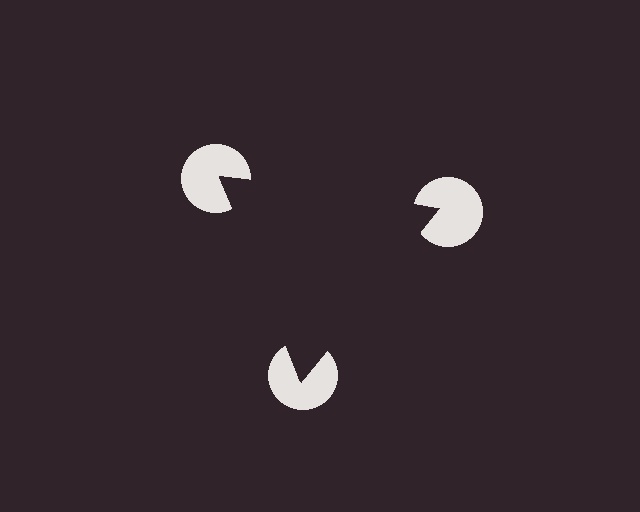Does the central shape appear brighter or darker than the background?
It typically appears slightly darker than the background, even though no actual brightness change is drawn.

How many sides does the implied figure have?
3 sides.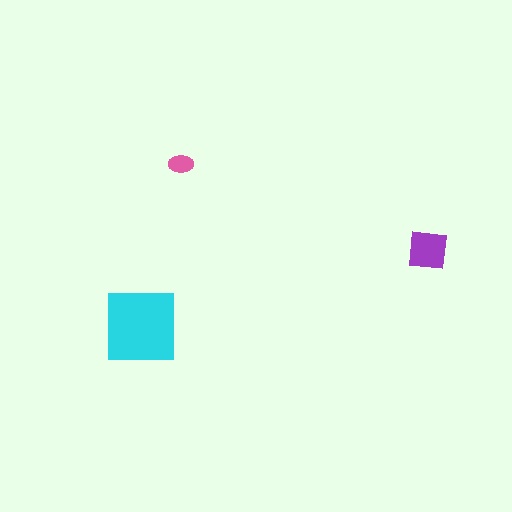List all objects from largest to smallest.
The cyan square, the purple square, the pink ellipse.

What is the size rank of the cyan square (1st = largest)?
1st.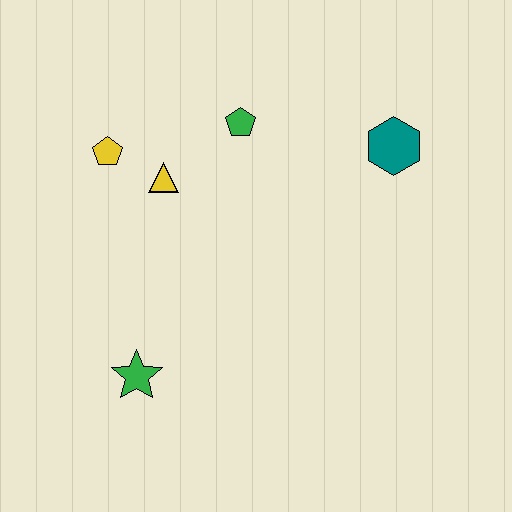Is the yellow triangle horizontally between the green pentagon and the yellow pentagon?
Yes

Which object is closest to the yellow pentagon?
The yellow triangle is closest to the yellow pentagon.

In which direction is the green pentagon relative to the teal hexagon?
The green pentagon is to the left of the teal hexagon.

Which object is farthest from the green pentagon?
The green star is farthest from the green pentagon.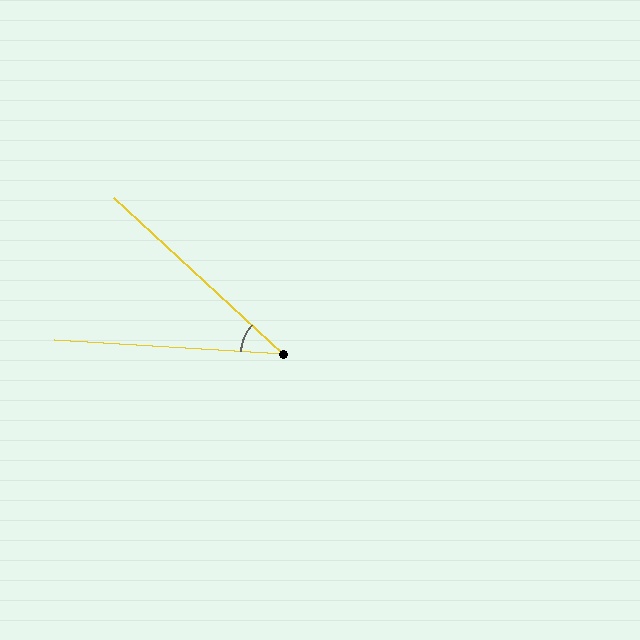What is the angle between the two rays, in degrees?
Approximately 39 degrees.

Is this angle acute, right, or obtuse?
It is acute.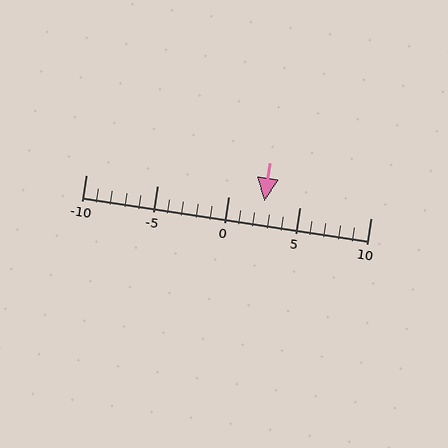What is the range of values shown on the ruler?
The ruler shows values from -10 to 10.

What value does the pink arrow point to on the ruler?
The pink arrow points to approximately 2.